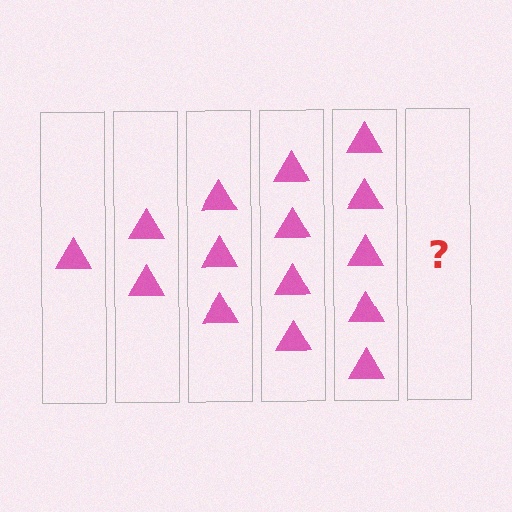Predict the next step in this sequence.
The next step is 6 triangles.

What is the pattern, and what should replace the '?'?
The pattern is that each step adds one more triangle. The '?' should be 6 triangles.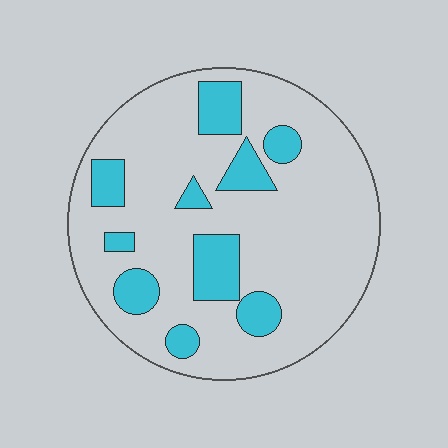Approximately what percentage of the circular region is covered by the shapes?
Approximately 20%.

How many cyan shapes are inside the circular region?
10.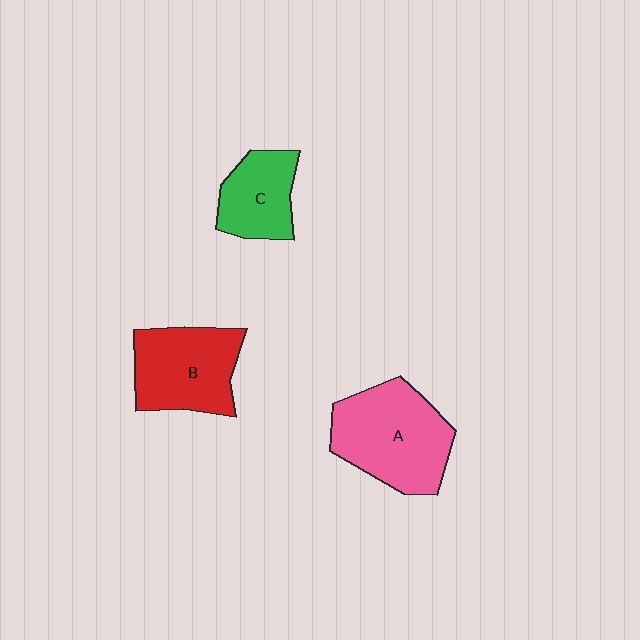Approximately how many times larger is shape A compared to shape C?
Approximately 1.7 times.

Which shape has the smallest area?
Shape C (green).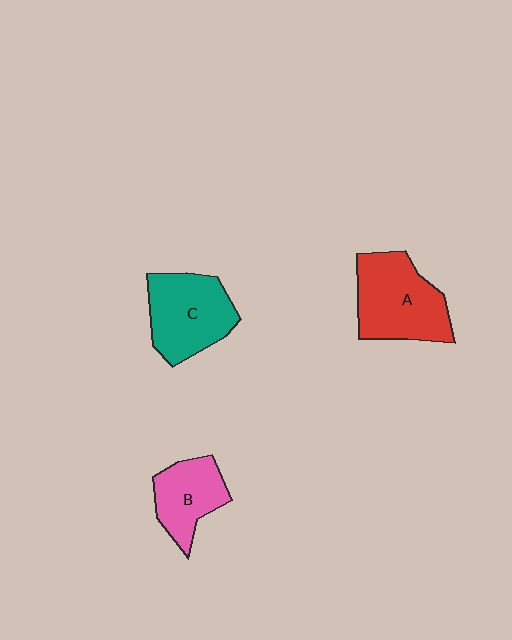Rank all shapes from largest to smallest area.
From largest to smallest: A (red), C (teal), B (pink).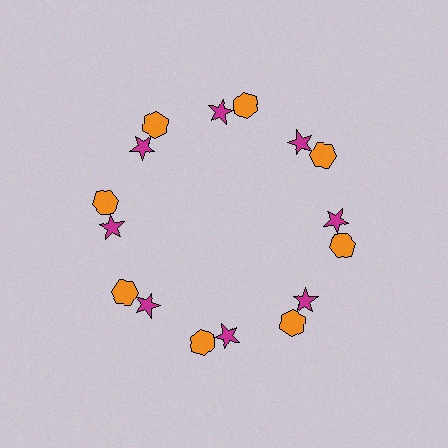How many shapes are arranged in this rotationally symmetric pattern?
There are 16 shapes, arranged in 8 groups of 2.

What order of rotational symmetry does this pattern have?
This pattern has 8-fold rotational symmetry.